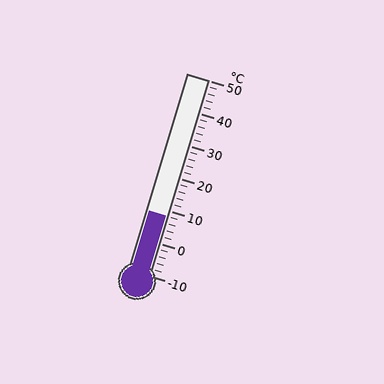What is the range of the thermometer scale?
The thermometer scale ranges from -10°C to 50°C.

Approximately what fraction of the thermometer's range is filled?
The thermometer is filled to approximately 30% of its range.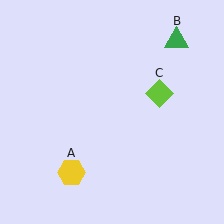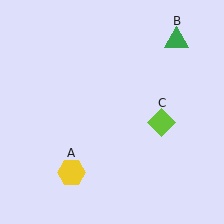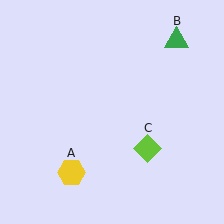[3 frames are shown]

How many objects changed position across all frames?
1 object changed position: lime diamond (object C).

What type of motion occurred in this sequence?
The lime diamond (object C) rotated clockwise around the center of the scene.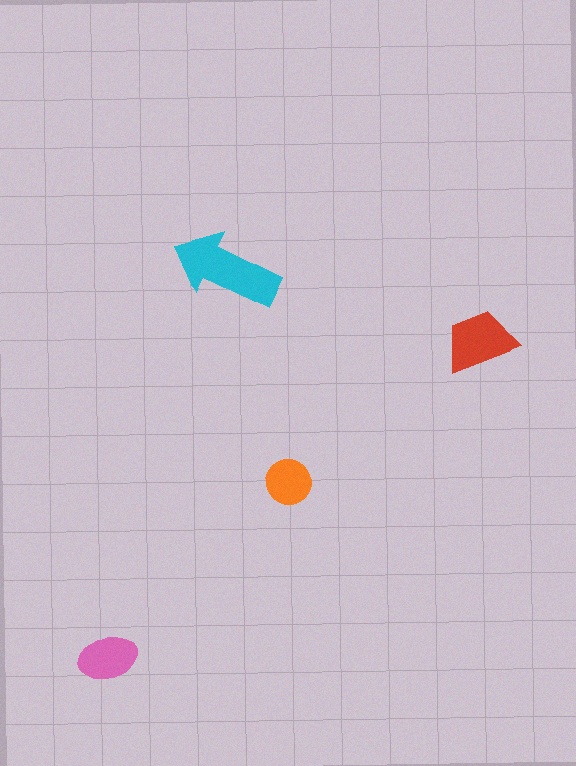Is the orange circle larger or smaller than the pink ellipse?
Smaller.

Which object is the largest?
The cyan arrow.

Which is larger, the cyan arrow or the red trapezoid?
The cyan arrow.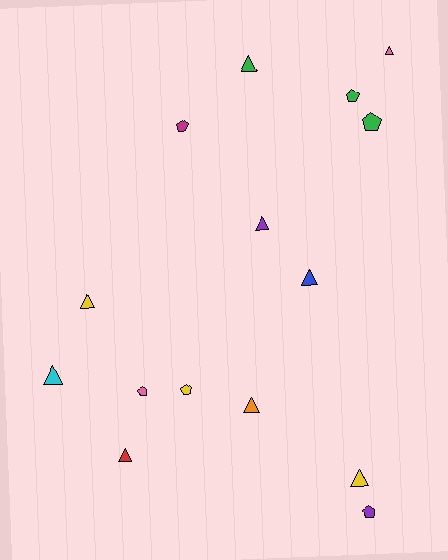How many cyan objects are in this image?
There is 1 cyan object.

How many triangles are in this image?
There are 9 triangles.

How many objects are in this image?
There are 15 objects.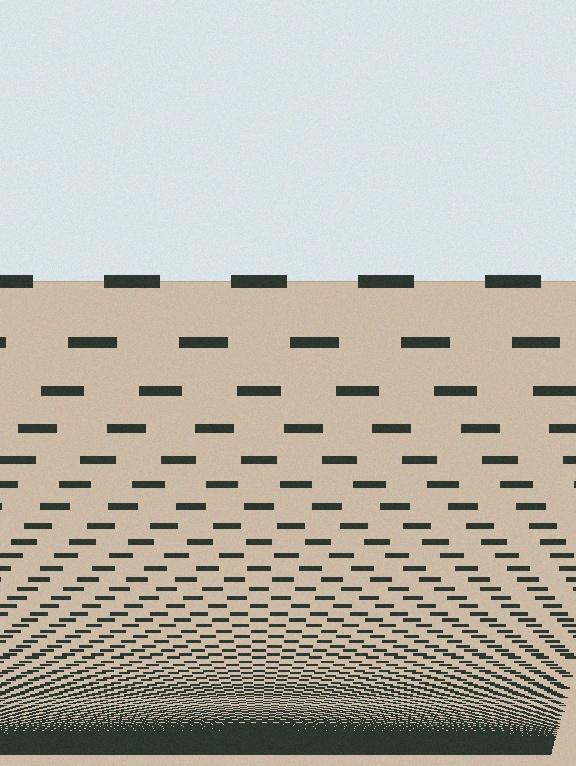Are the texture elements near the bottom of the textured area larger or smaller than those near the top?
Smaller. The gradient is inverted — elements near the bottom are smaller and denser.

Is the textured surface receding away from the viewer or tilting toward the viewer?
The surface appears to tilt toward the viewer. Texture elements get larger and sparser toward the top.